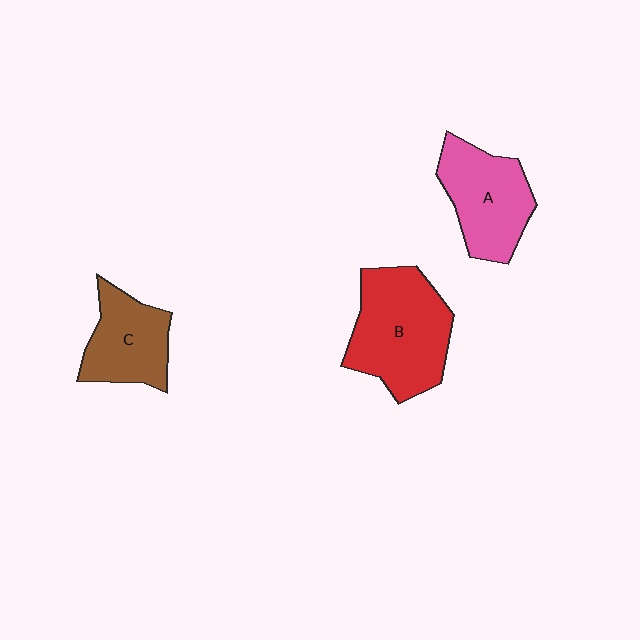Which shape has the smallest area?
Shape C (brown).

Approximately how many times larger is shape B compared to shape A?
Approximately 1.3 times.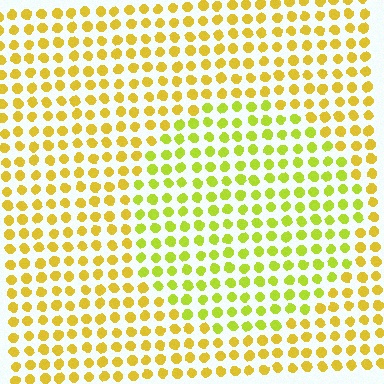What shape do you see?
I see a circle.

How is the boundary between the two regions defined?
The boundary is defined purely by a slight shift in hue (about 27 degrees). Spacing, size, and orientation are identical on both sides.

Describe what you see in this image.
The image is filled with small yellow elements in a uniform arrangement. A circle-shaped region is visible where the elements are tinted to a slightly different hue, forming a subtle color boundary.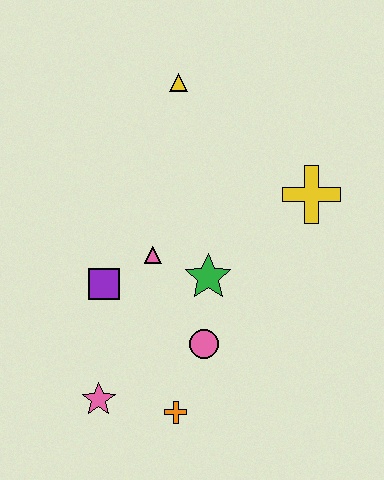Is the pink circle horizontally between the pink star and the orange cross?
No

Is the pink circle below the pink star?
No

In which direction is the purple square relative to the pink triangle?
The purple square is to the left of the pink triangle.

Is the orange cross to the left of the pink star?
No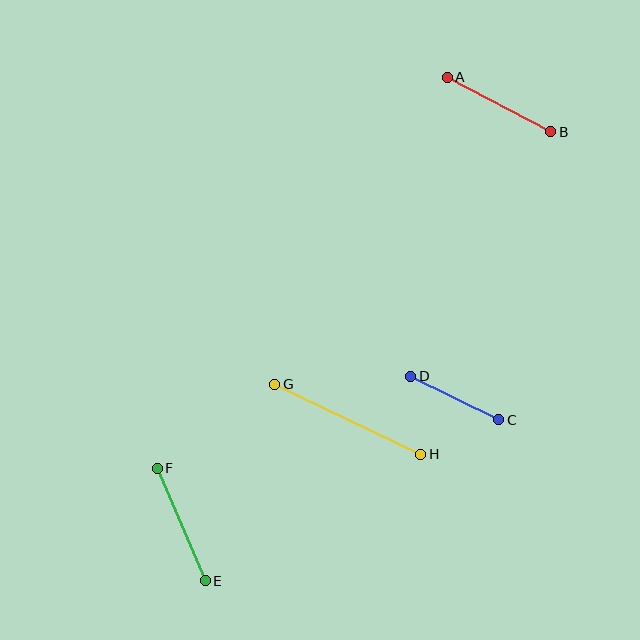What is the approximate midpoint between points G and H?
The midpoint is at approximately (348, 419) pixels.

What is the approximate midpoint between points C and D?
The midpoint is at approximately (455, 398) pixels.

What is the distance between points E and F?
The distance is approximately 122 pixels.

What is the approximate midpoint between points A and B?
The midpoint is at approximately (499, 105) pixels.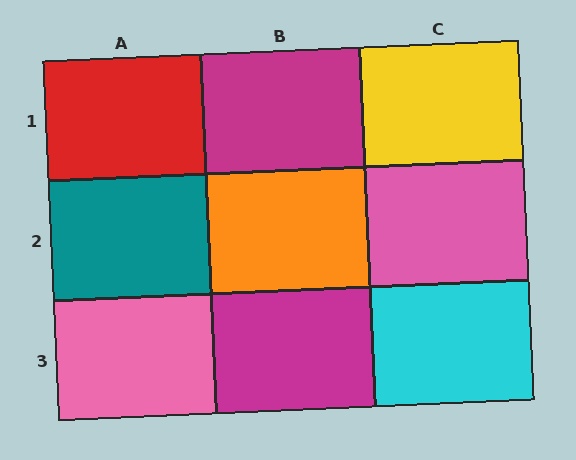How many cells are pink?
2 cells are pink.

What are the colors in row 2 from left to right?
Teal, orange, pink.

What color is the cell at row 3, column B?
Magenta.